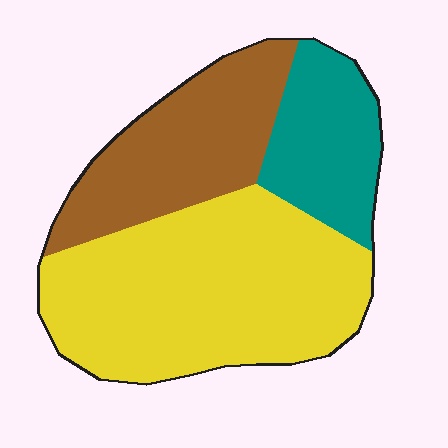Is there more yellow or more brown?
Yellow.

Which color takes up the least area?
Teal, at roughly 20%.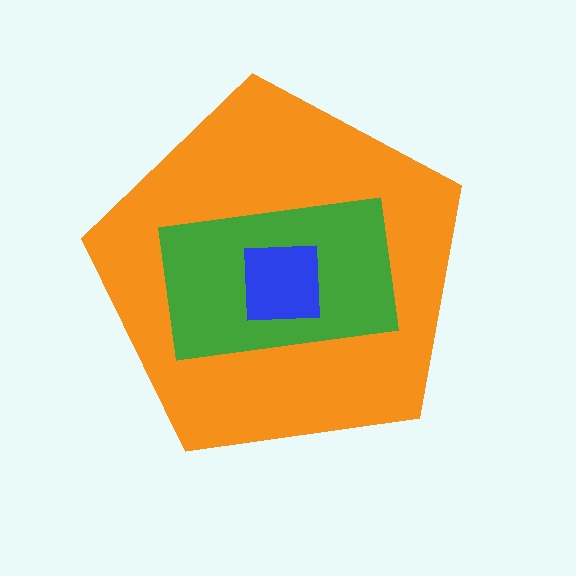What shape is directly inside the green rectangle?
The blue square.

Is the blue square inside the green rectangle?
Yes.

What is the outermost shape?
The orange pentagon.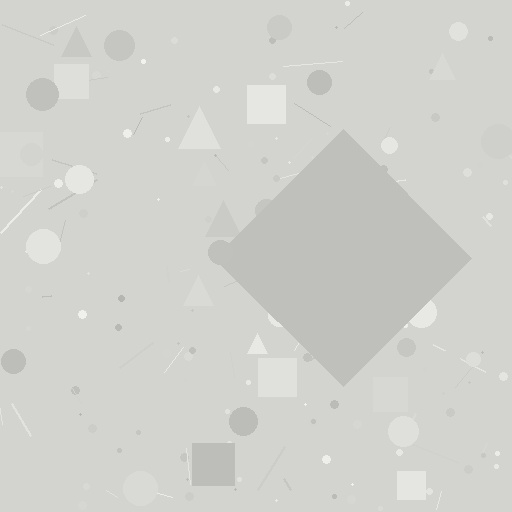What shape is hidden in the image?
A diamond is hidden in the image.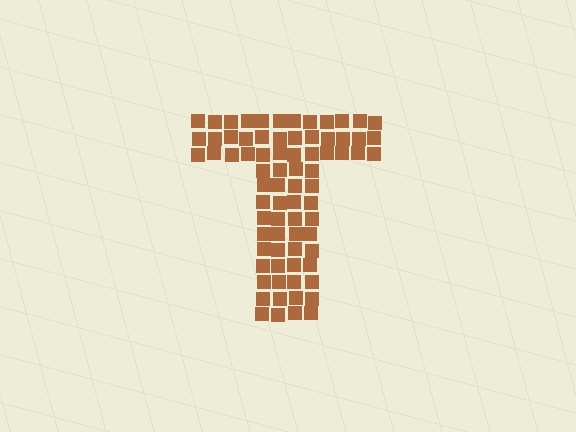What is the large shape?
The large shape is the letter T.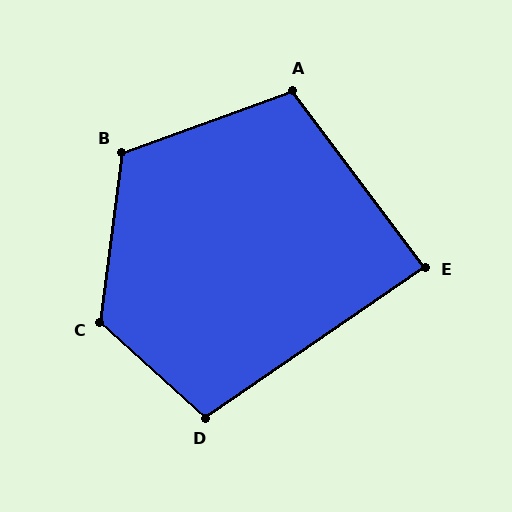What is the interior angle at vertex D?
Approximately 104 degrees (obtuse).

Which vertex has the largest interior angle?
C, at approximately 125 degrees.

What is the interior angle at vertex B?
Approximately 117 degrees (obtuse).